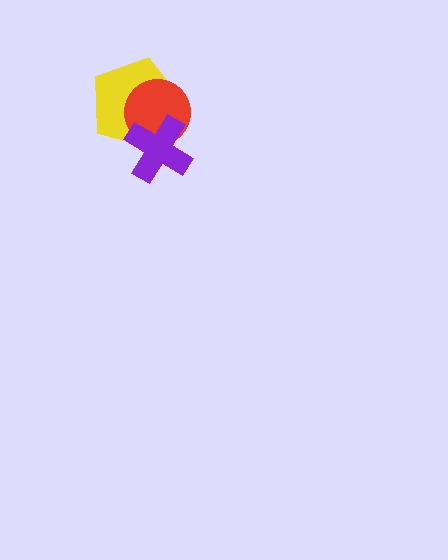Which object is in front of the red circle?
The purple cross is in front of the red circle.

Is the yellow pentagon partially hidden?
Yes, it is partially covered by another shape.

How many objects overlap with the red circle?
2 objects overlap with the red circle.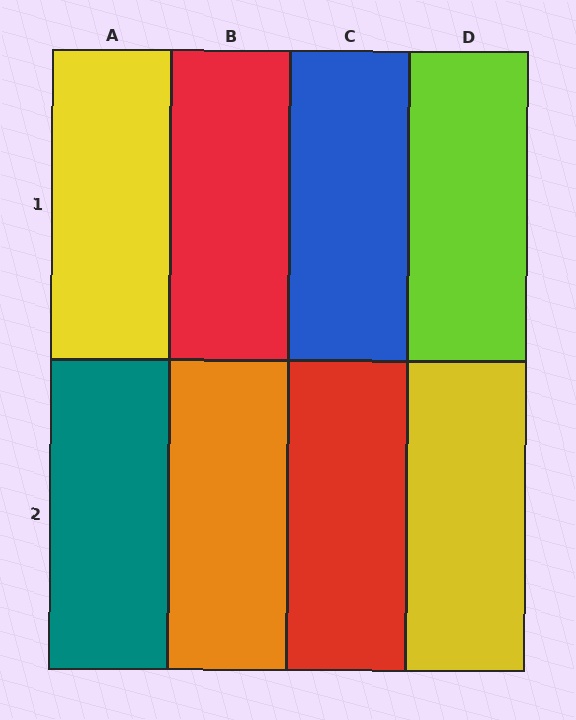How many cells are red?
2 cells are red.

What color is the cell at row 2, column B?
Orange.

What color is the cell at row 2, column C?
Red.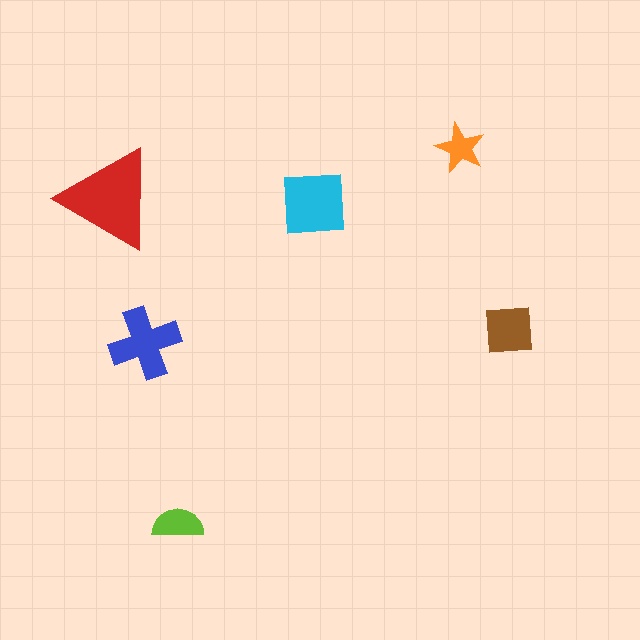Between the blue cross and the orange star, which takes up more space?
The blue cross.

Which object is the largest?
The red triangle.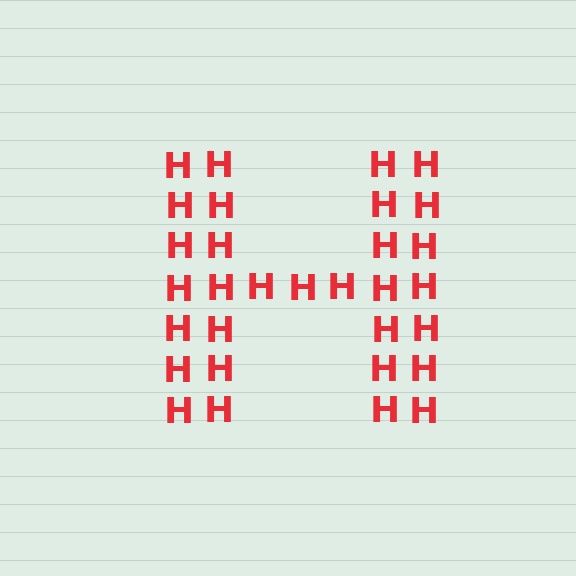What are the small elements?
The small elements are letter H's.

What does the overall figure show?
The overall figure shows the letter H.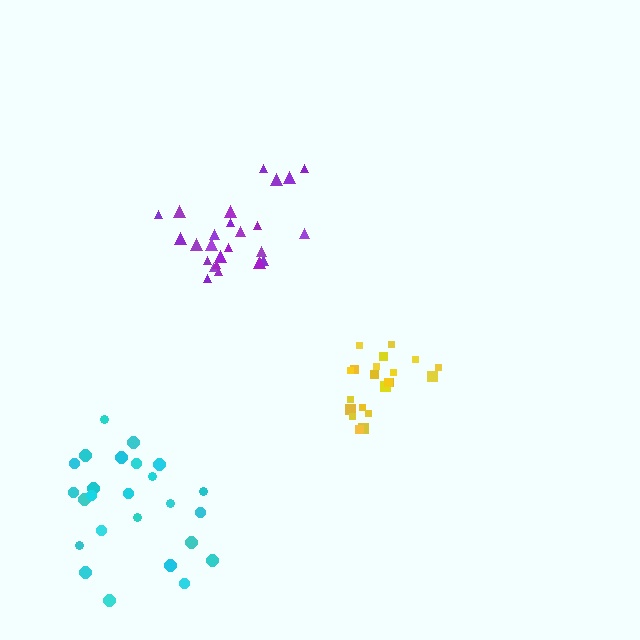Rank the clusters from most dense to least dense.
yellow, purple, cyan.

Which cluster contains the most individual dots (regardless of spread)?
Purple (25).